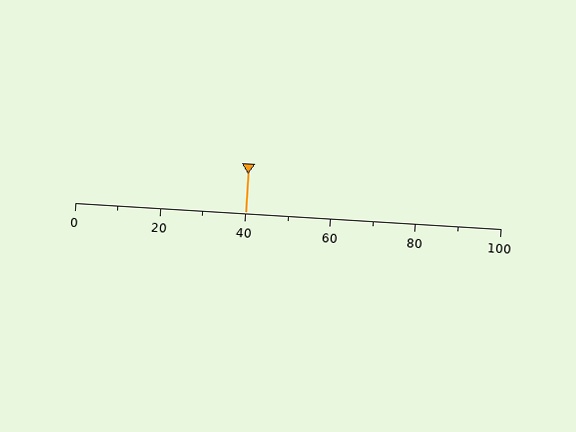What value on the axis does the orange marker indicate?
The marker indicates approximately 40.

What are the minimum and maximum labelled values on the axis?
The axis runs from 0 to 100.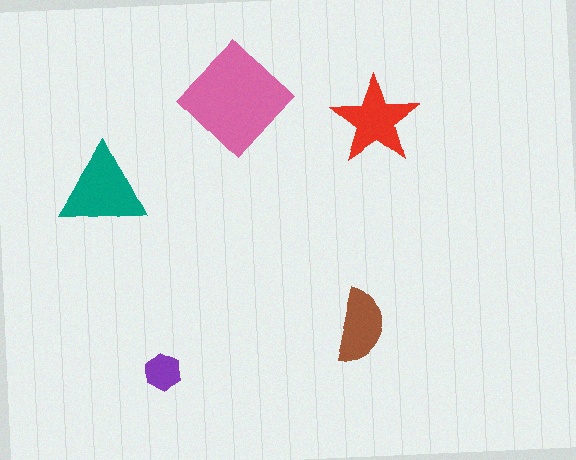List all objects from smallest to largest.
The purple hexagon, the brown semicircle, the red star, the teal triangle, the pink diamond.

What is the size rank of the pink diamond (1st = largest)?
1st.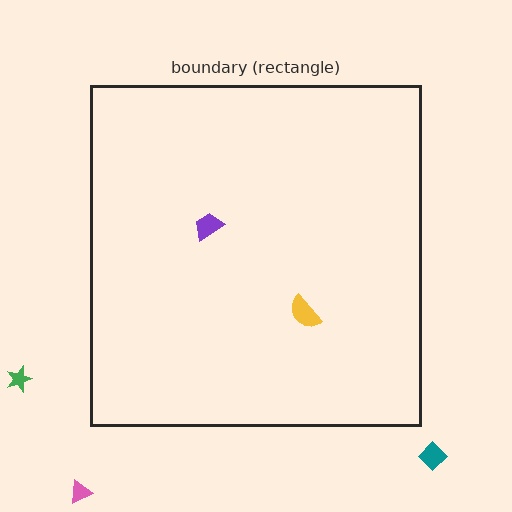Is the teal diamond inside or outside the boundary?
Outside.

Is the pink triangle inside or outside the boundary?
Outside.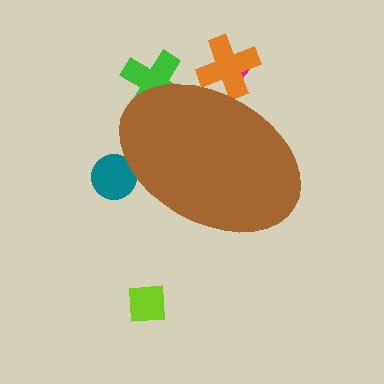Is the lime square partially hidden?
No, the lime square is fully visible.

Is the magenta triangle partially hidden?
Yes, the magenta triangle is partially hidden behind the brown ellipse.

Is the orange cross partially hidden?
Yes, the orange cross is partially hidden behind the brown ellipse.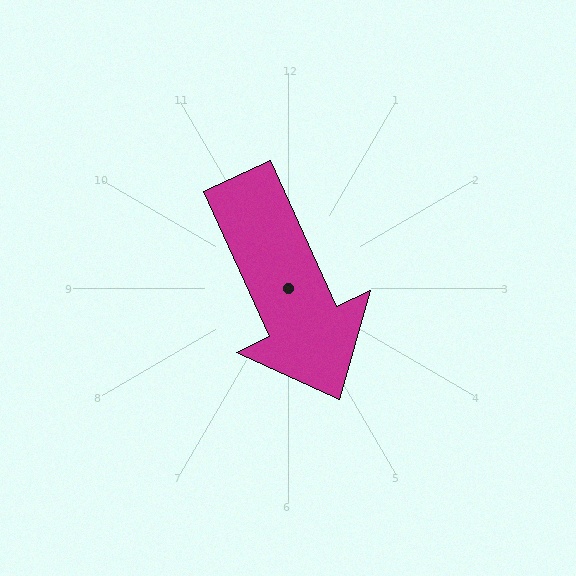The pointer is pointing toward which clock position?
Roughly 5 o'clock.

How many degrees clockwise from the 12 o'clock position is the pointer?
Approximately 155 degrees.